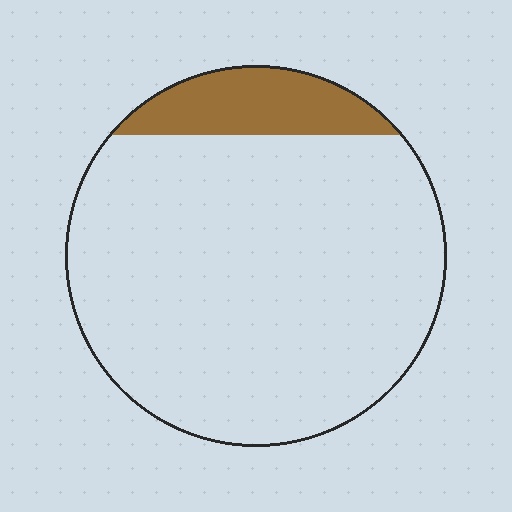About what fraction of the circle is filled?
About one eighth (1/8).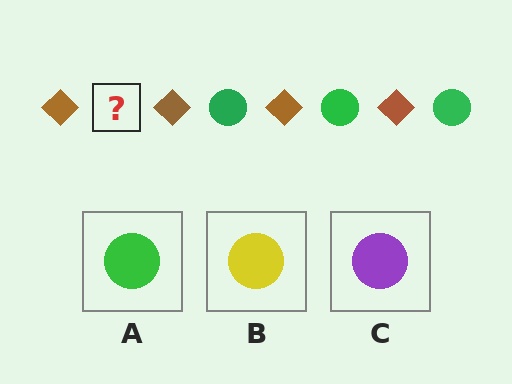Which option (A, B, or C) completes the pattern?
A.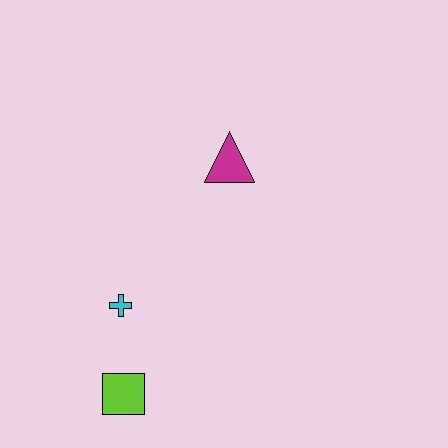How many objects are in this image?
There are 3 objects.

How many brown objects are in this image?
There are no brown objects.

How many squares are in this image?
There is 1 square.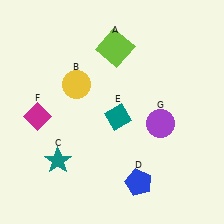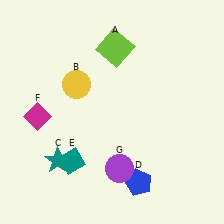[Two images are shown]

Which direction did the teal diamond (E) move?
The teal diamond (E) moved left.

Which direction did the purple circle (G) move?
The purple circle (G) moved down.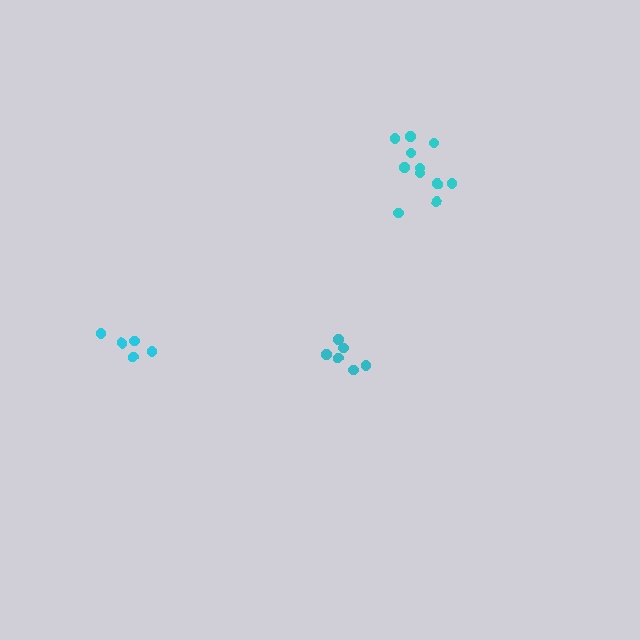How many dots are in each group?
Group 1: 6 dots, Group 2: 5 dots, Group 3: 11 dots (22 total).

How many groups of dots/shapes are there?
There are 3 groups.